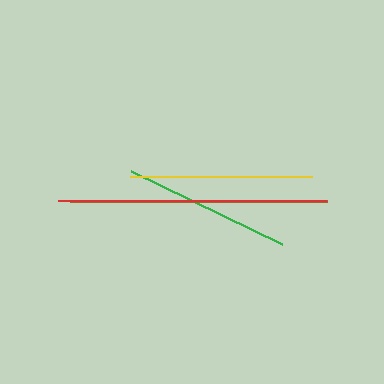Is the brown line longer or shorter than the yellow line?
The brown line is longer than the yellow line.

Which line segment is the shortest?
The green line is the shortest at approximately 167 pixels.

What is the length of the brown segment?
The brown segment is approximately 258 pixels long.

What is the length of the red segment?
The red segment is approximately 268 pixels long.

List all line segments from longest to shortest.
From longest to shortest: red, brown, yellow, green.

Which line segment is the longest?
The red line is the longest at approximately 268 pixels.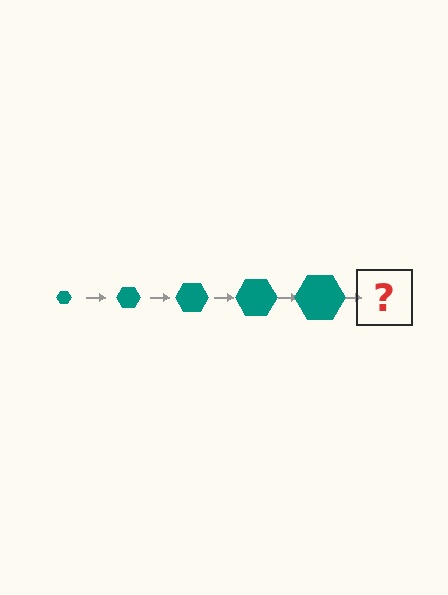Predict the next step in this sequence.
The next step is a teal hexagon, larger than the previous one.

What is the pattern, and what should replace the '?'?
The pattern is that the hexagon gets progressively larger each step. The '?' should be a teal hexagon, larger than the previous one.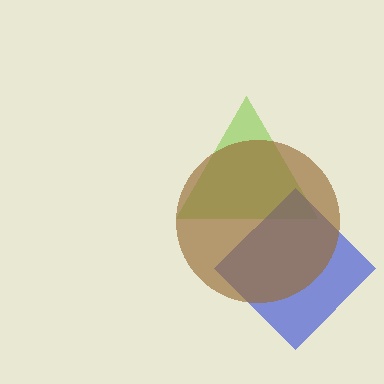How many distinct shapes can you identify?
There are 3 distinct shapes: a lime triangle, a blue diamond, a brown circle.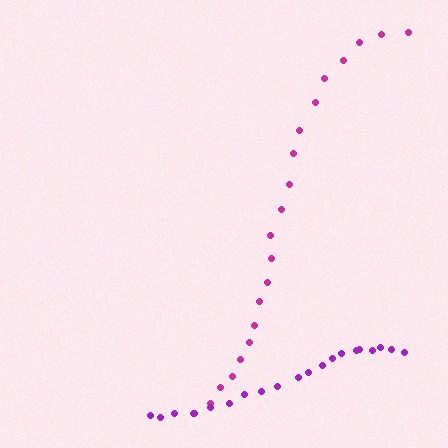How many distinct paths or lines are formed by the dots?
There are 2 distinct paths.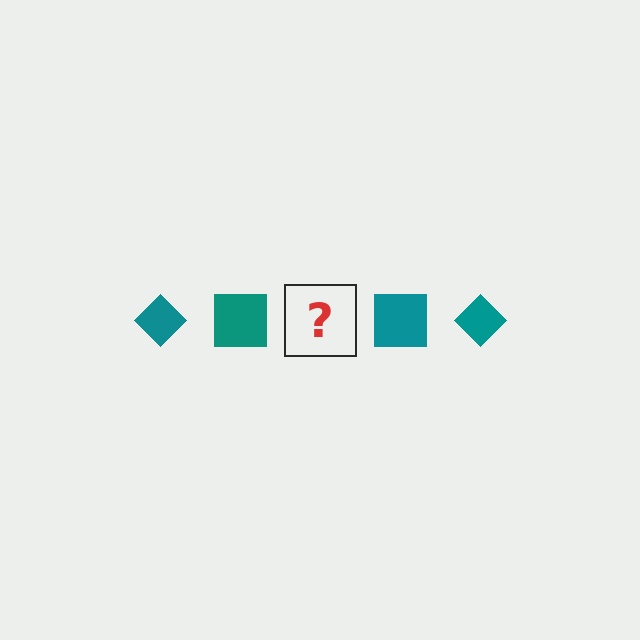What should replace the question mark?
The question mark should be replaced with a teal diamond.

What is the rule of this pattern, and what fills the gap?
The rule is that the pattern cycles through diamond, square shapes in teal. The gap should be filled with a teal diamond.